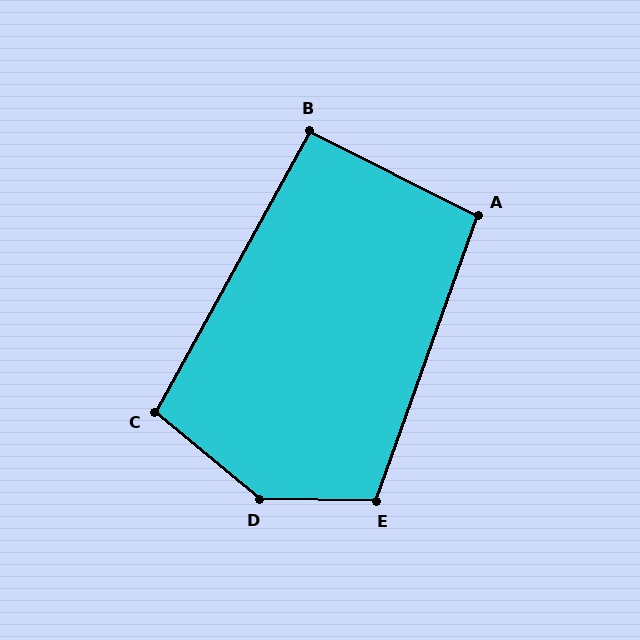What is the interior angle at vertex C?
Approximately 101 degrees (obtuse).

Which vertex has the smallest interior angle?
B, at approximately 92 degrees.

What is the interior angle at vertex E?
Approximately 109 degrees (obtuse).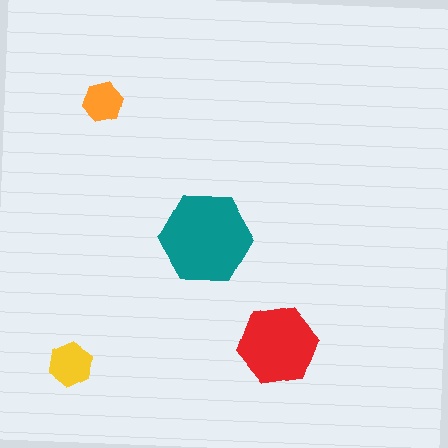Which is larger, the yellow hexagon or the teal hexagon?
The teal one.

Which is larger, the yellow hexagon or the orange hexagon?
The yellow one.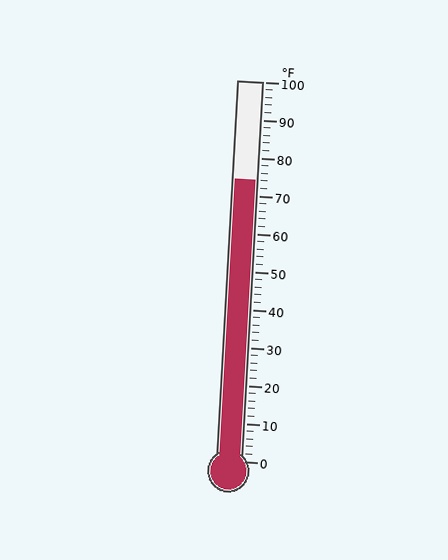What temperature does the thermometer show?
The thermometer shows approximately 74°F.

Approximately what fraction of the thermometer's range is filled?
The thermometer is filled to approximately 75% of its range.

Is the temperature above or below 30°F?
The temperature is above 30°F.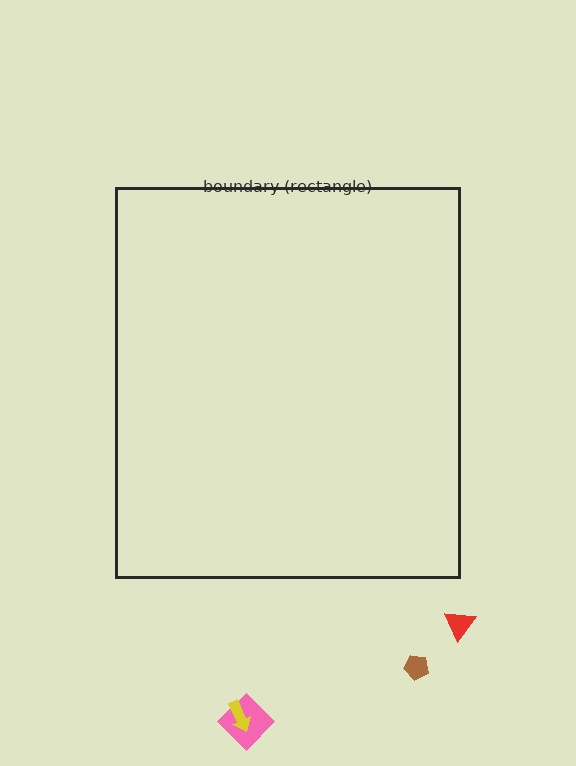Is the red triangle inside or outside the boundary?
Outside.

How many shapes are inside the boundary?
0 inside, 4 outside.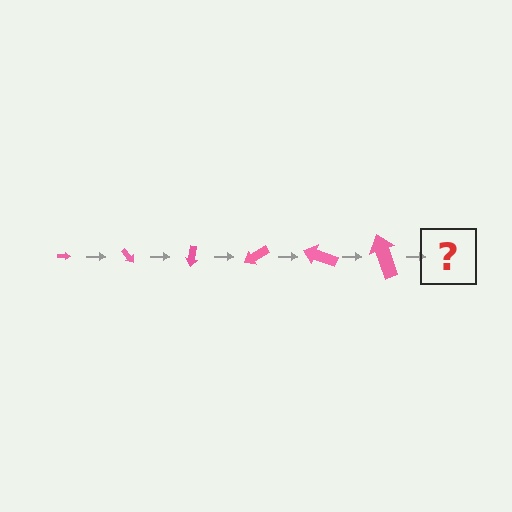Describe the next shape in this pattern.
It should be an arrow, larger than the previous one and rotated 300 degrees from the start.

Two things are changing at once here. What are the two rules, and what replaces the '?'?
The two rules are that the arrow grows larger each step and it rotates 50 degrees each step. The '?' should be an arrow, larger than the previous one and rotated 300 degrees from the start.